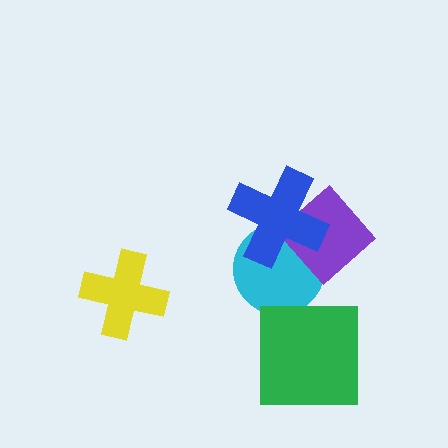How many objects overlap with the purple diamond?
2 objects overlap with the purple diamond.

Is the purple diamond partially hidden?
Yes, it is partially covered by another shape.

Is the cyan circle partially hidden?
Yes, it is partially covered by another shape.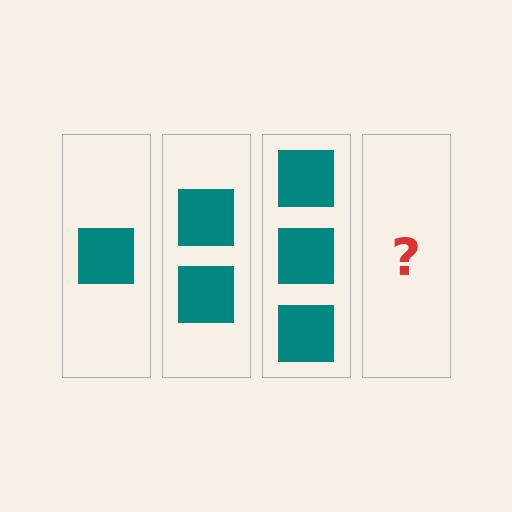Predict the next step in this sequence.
The next step is 4 squares.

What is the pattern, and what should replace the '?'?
The pattern is that each step adds one more square. The '?' should be 4 squares.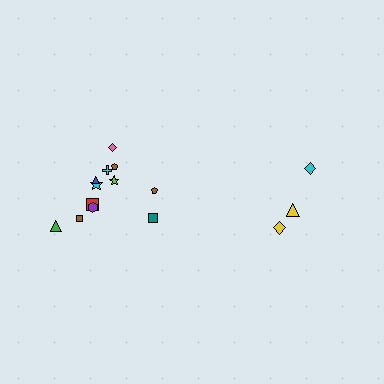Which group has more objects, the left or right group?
The left group.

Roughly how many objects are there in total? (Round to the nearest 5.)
Roughly 15 objects in total.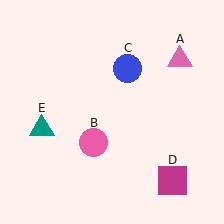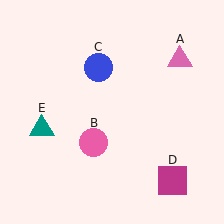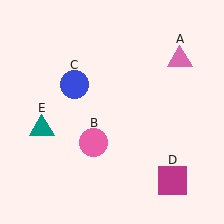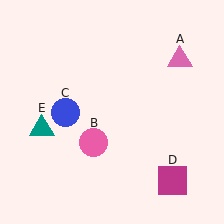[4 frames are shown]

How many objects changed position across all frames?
1 object changed position: blue circle (object C).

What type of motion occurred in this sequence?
The blue circle (object C) rotated counterclockwise around the center of the scene.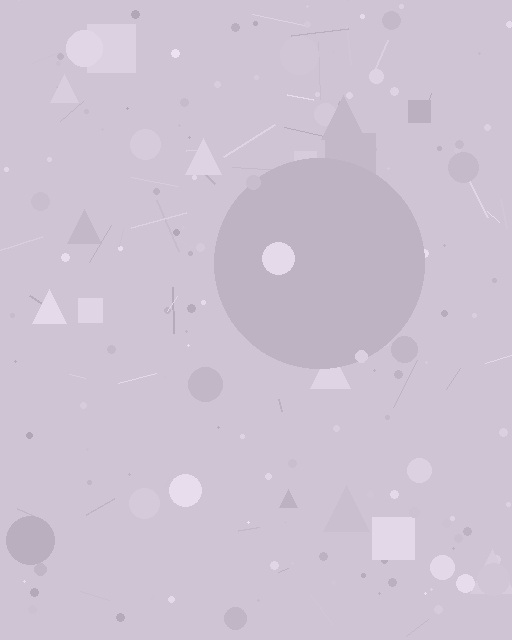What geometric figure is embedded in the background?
A circle is embedded in the background.